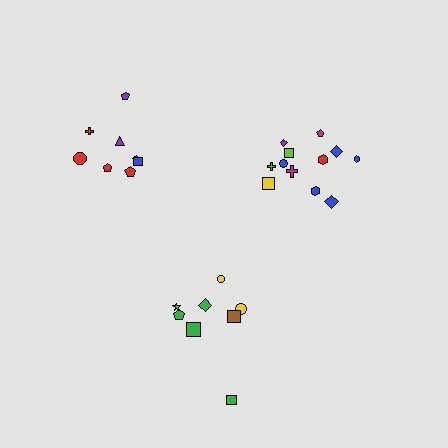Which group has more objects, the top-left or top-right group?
The top-right group.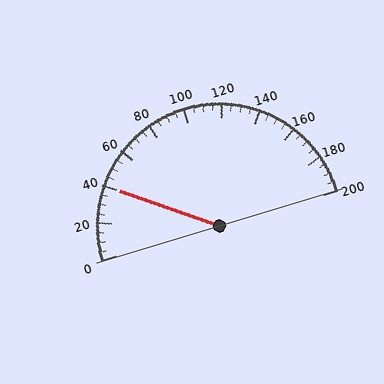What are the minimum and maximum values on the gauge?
The gauge ranges from 0 to 200.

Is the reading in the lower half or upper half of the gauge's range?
The reading is in the lower half of the range (0 to 200).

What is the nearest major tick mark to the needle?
The nearest major tick mark is 40.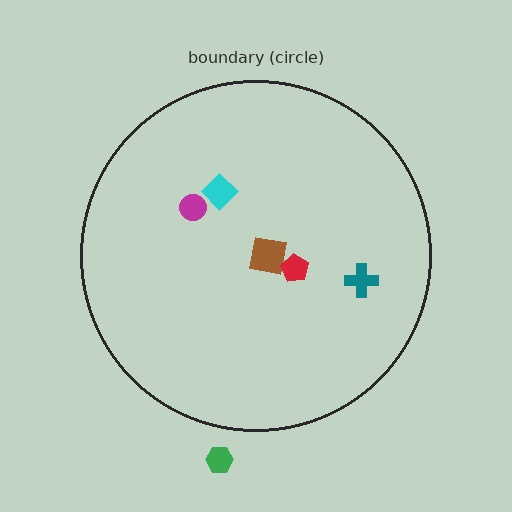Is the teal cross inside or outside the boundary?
Inside.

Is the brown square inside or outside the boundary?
Inside.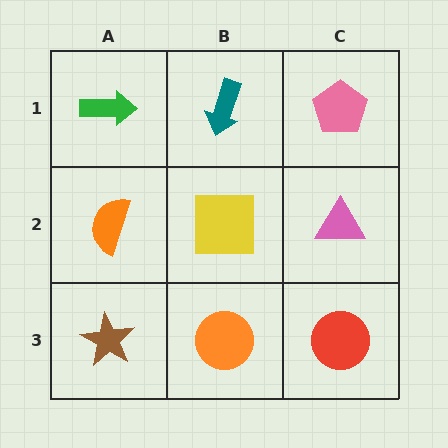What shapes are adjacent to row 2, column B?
A teal arrow (row 1, column B), an orange circle (row 3, column B), an orange semicircle (row 2, column A), a pink triangle (row 2, column C).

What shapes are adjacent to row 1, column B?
A yellow square (row 2, column B), a green arrow (row 1, column A), a pink pentagon (row 1, column C).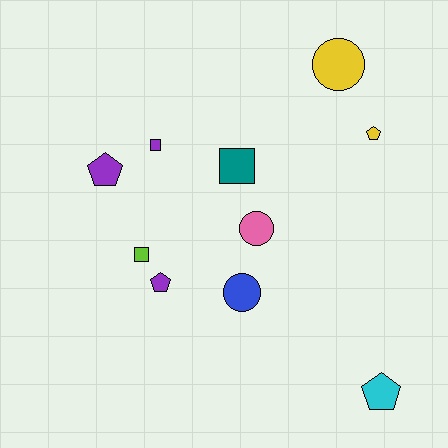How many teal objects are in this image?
There is 1 teal object.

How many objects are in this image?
There are 10 objects.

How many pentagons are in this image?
There are 4 pentagons.